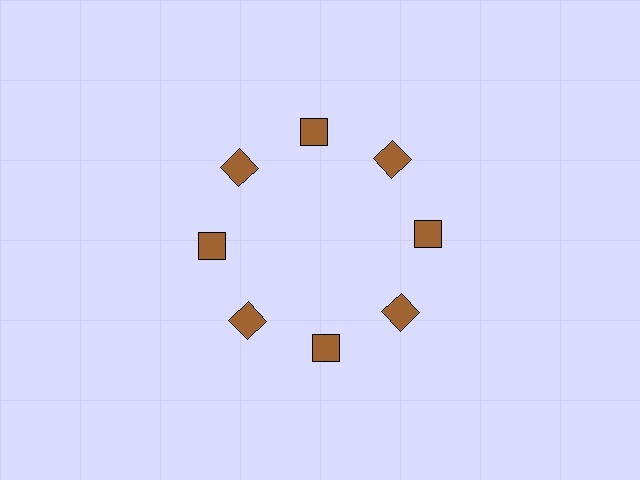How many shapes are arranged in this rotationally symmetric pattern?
There are 8 shapes, arranged in 8 groups of 1.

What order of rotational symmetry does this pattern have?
This pattern has 8-fold rotational symmetry.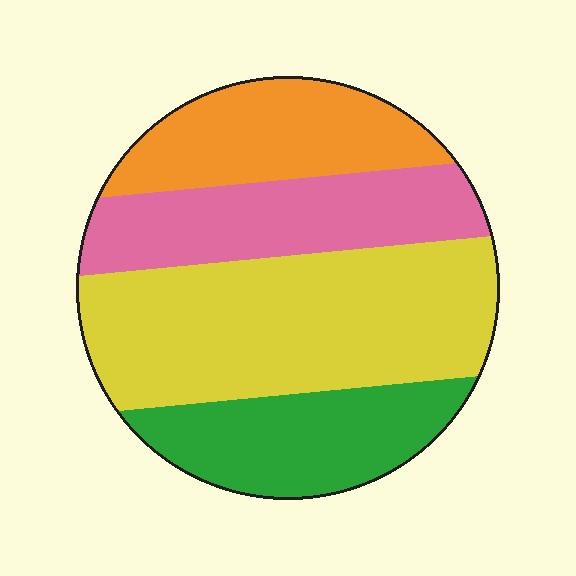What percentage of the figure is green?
Green takes up about one fifth (1/5) of the figure.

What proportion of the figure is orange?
Orange covers 19% of the figure.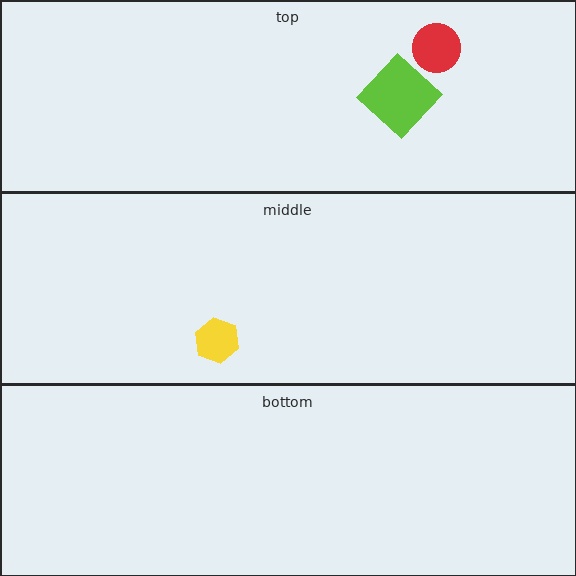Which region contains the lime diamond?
The top region.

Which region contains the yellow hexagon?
The middle region.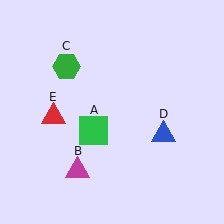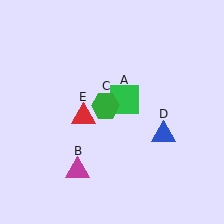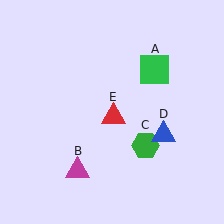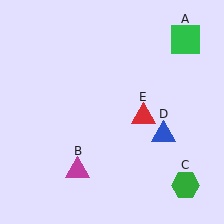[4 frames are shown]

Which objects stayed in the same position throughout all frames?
Magenta triangle (object B) and blue triangle (object D) remained stationary.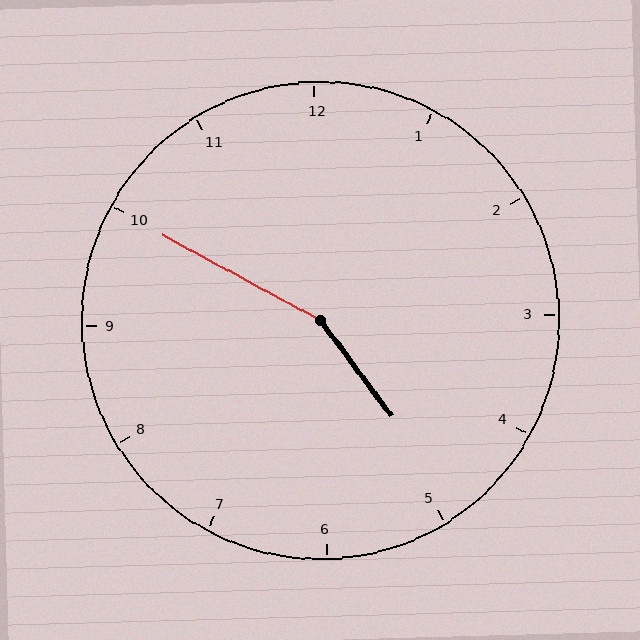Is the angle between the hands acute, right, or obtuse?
It is obtuse.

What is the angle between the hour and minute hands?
Approximately 155 degrees.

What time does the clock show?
4:50.